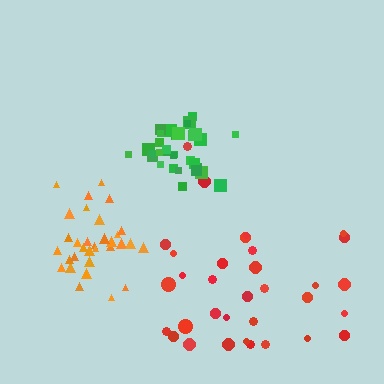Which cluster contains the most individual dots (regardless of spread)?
Red (33).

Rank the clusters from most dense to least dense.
green, orange, red.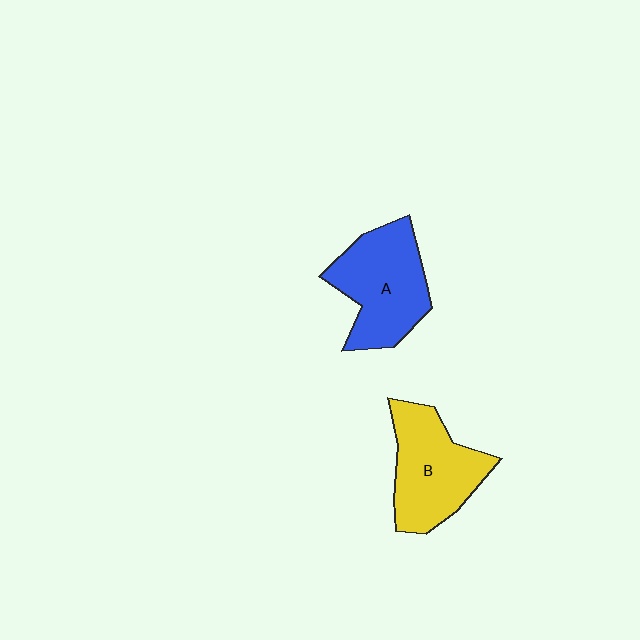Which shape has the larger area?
Shape A (blue).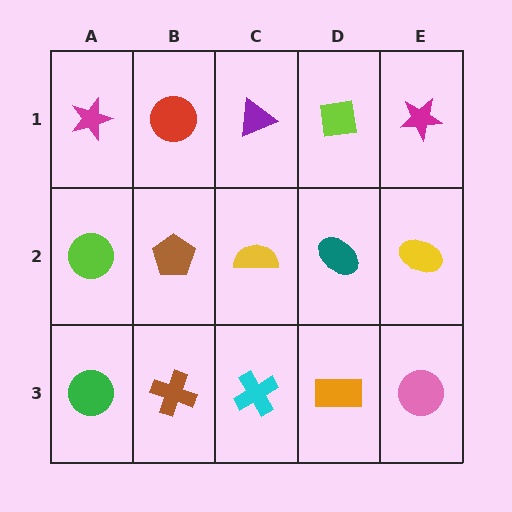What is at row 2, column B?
A brown pentagon.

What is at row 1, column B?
A red circle.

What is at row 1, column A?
A magenta star.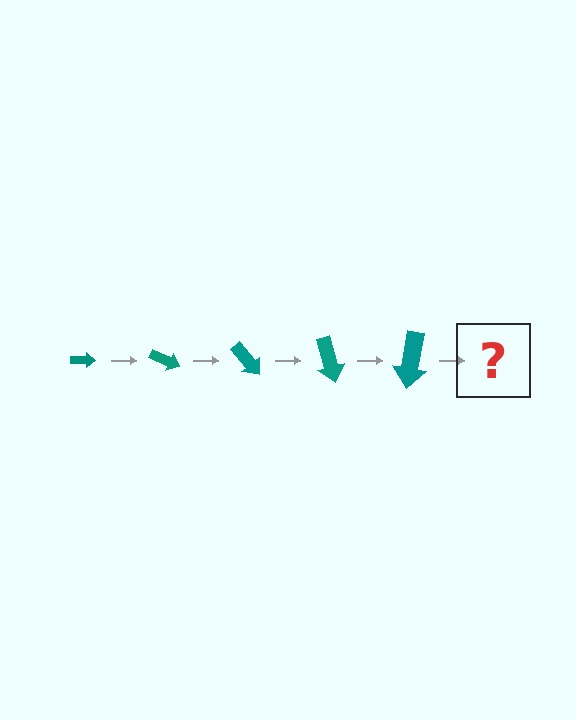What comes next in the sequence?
The next element should be an arrow, larger than the previous one and rotated 125 degrees from the start.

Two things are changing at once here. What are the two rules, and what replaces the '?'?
The two rules are that the arrow grows larger each step and it rotates 25 degrees each step. The '?' should be an arrow, larger than the previous one and rotated 125 degrees from the start.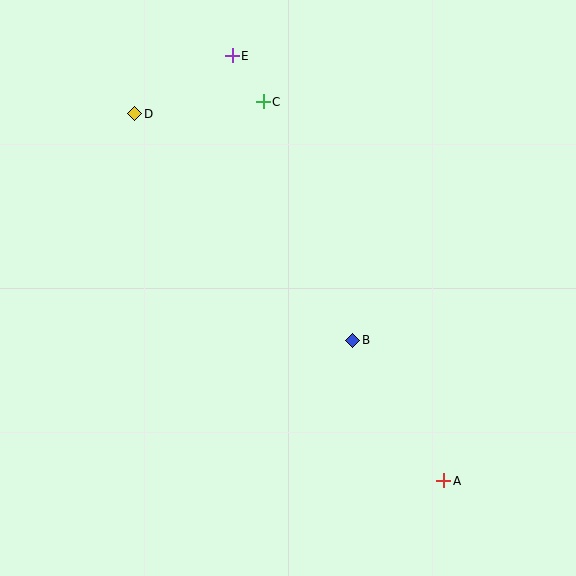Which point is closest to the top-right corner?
Point C is closest to the top-right corner.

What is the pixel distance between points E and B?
The distance between E and B is 309 pixels.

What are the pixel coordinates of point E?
Point E is at (232, 56).